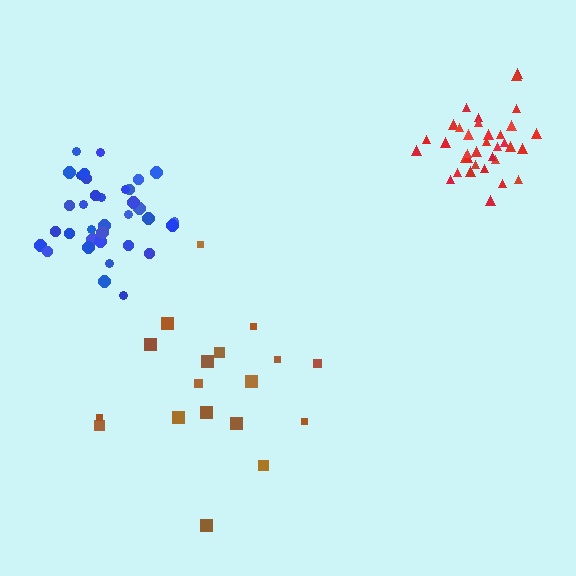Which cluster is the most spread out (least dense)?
Brown.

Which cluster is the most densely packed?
Red.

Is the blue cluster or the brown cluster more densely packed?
Blue.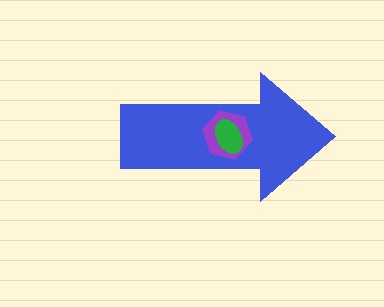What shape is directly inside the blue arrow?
The purple hexagon.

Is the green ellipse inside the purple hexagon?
Yes.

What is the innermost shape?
The green ellipse.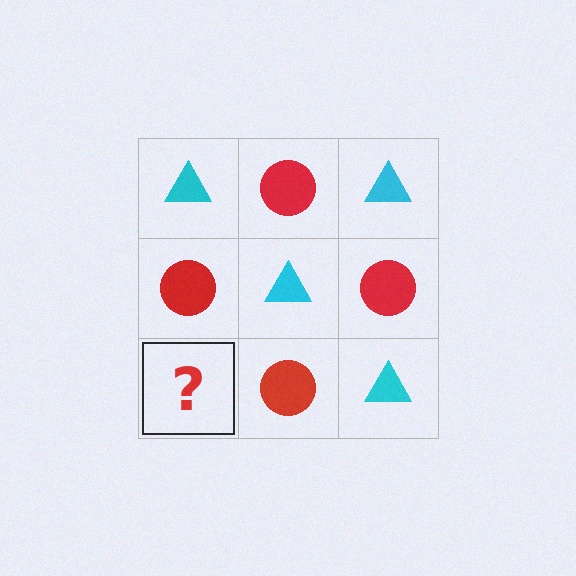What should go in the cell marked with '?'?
The missing cell should contain a cyan triangle.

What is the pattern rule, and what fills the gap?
The rule is that it alternates cyan triangle and red circle in a checkerboard pattern. The gap should be filled with a cyan triangle.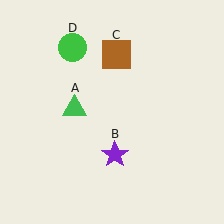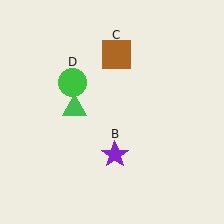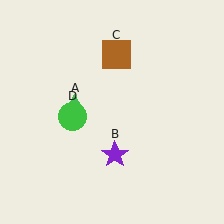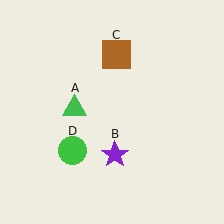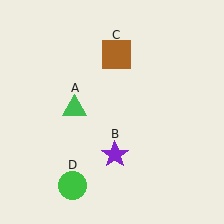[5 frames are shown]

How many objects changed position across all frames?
1 object changed position: green circle (object D).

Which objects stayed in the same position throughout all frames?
Green triangle (object A) and purple star (object B) and brown square (object C) remained stationary.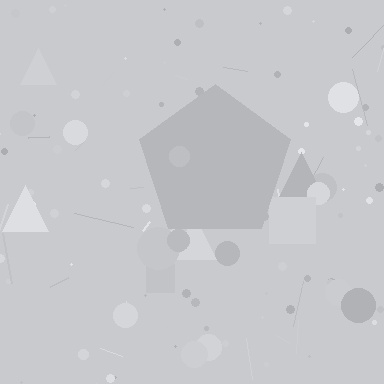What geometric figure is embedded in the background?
A pentagon is embedded in the background.